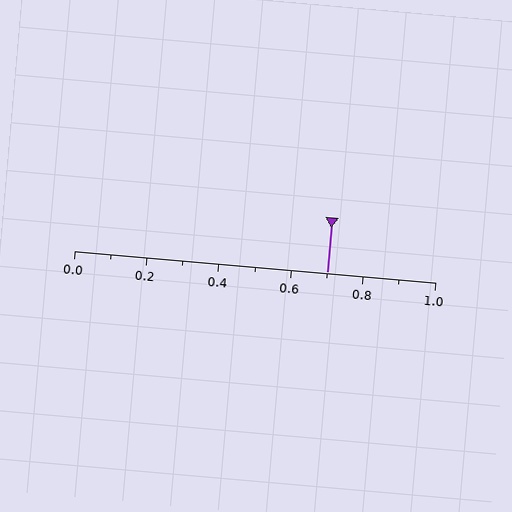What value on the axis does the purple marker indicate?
The marker indicates approximately 0.7.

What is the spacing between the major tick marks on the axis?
The major ticks are spaced 0.2 apart.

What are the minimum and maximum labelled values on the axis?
The axis runs from 0.0 to 1.0.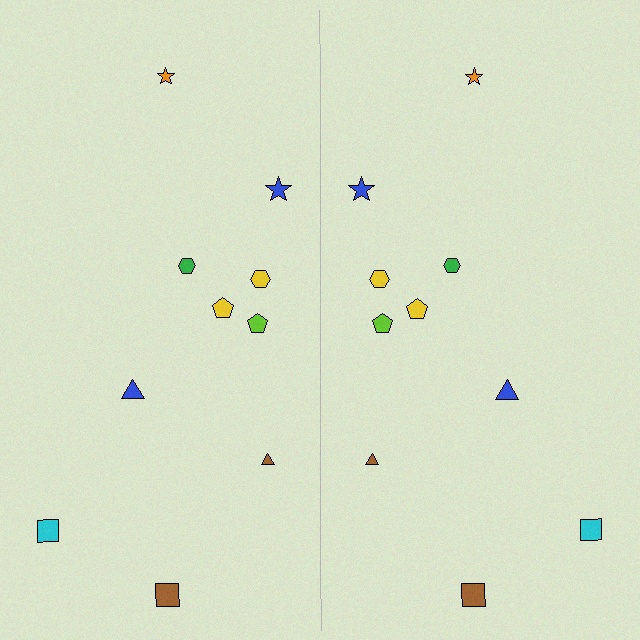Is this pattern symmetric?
Yes, this pattern has bilateral (reflection) symmetry.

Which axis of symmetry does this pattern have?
The pattern has a vertical axis of symmetry running through the center of the image.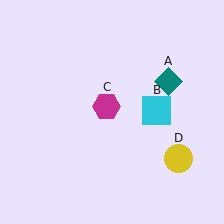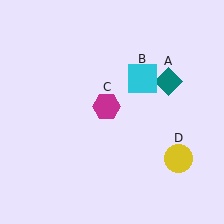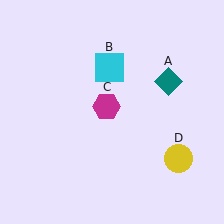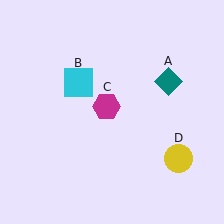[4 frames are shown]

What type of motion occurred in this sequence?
The cyan square (object B) rotated counterclockwise around the center of the scene.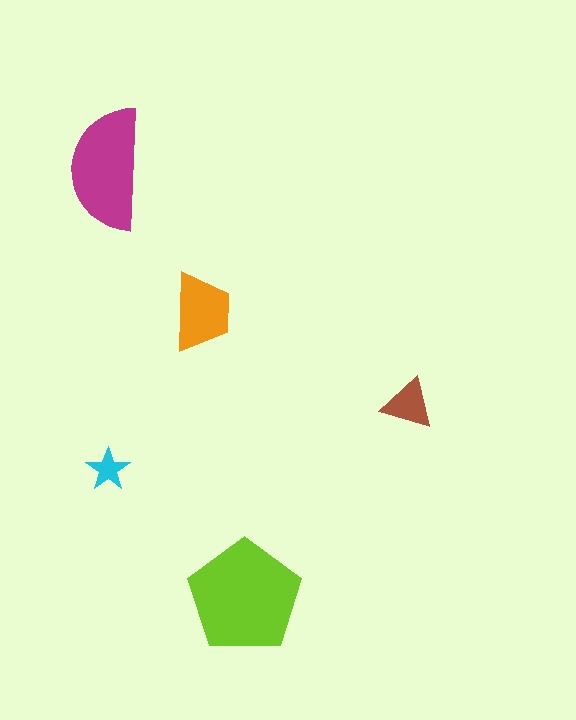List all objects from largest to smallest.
The lime pentagon, the magenta semicircle, the orange trapezoid, the brown triangle, the cyan star.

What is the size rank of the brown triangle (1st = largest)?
4th.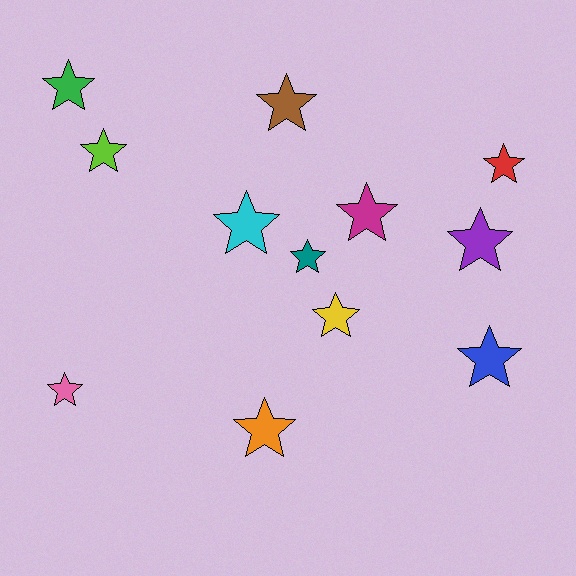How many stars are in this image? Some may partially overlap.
There are 12 stars.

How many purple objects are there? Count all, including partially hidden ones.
There is 1 purple object.